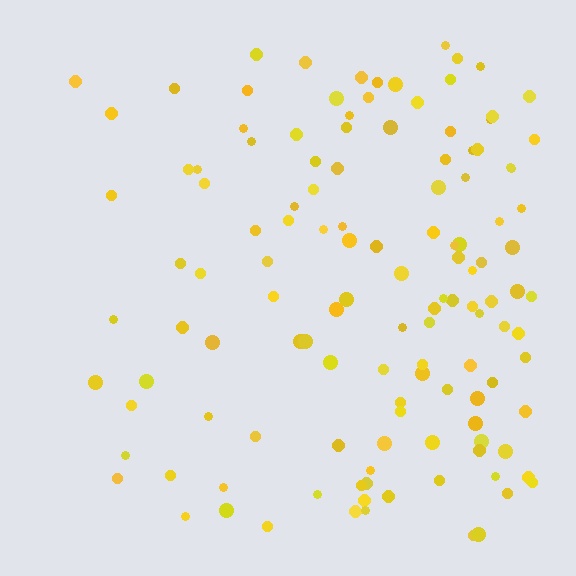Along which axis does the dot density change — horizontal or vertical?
Horizontal.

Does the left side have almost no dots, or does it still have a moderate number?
Still a moderate number, just noticeably fewer than the right.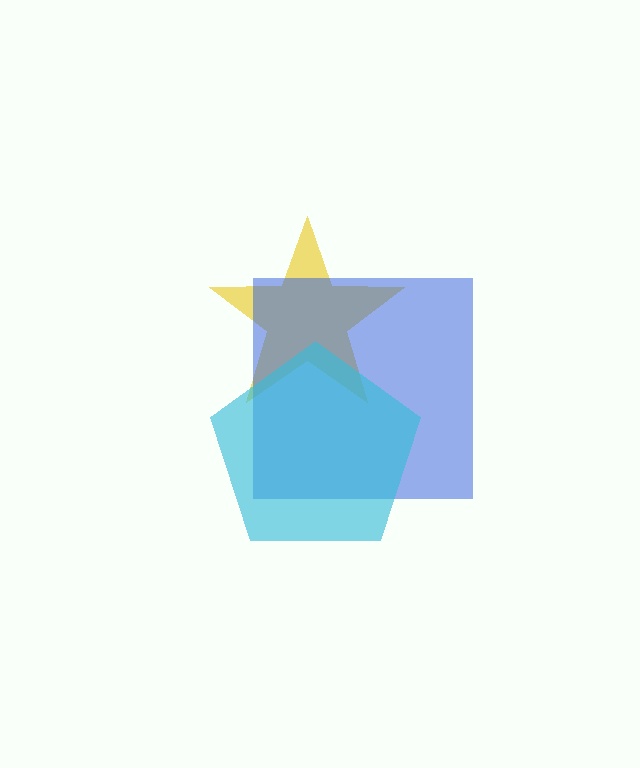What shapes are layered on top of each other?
The layered shapes are: a yellow star, a blue square, a cyan pentagon.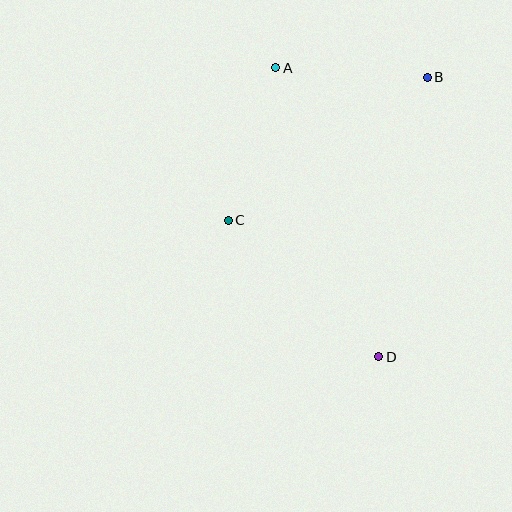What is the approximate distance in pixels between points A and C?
The distance between A and C is approximately 160 pixels.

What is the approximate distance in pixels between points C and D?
The distance between C and D is approximately 203 pixels.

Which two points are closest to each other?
Points A and B are closest to each other.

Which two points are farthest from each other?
Points A and D are farthest from each other.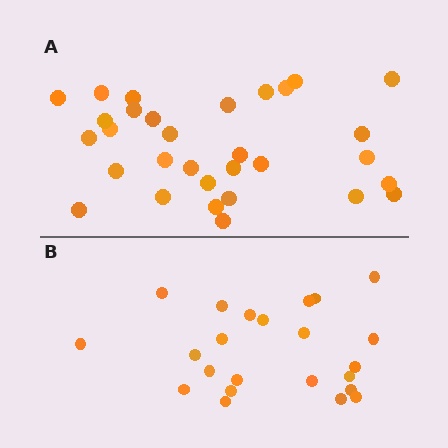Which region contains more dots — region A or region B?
Region A (the top region) has more dots.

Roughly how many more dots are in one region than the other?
Region A has roughly 8 or so more dots than region B.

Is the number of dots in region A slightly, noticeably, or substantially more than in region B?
Region A has noticeably more, but not dramatically so. The ratio is roughly 1.3 to 1.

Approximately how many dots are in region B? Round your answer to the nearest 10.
About 20 dots. (The exact count is 23, which rounds to 20.)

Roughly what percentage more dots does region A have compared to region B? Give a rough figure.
About 35% more.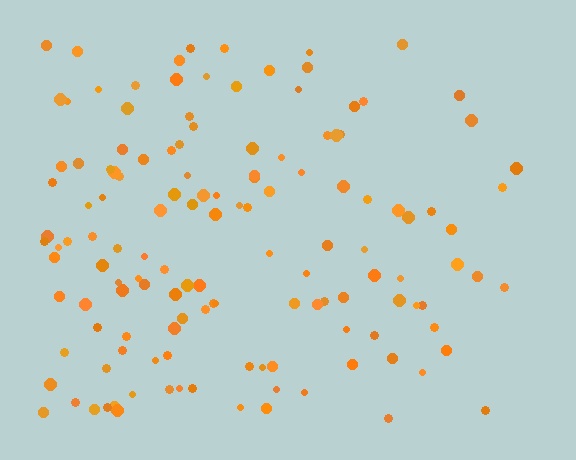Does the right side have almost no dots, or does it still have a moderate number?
Still a moderate number, just noticeably fewer than the left.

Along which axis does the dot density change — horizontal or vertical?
Horizontal.